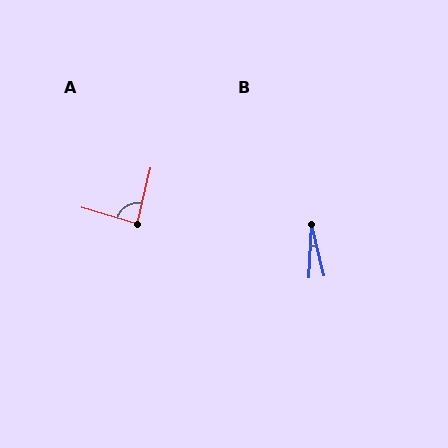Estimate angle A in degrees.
Approximately 87 degrees.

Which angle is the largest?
A, at approximately 87 degrees.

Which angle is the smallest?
B, at approximately 16 degrees.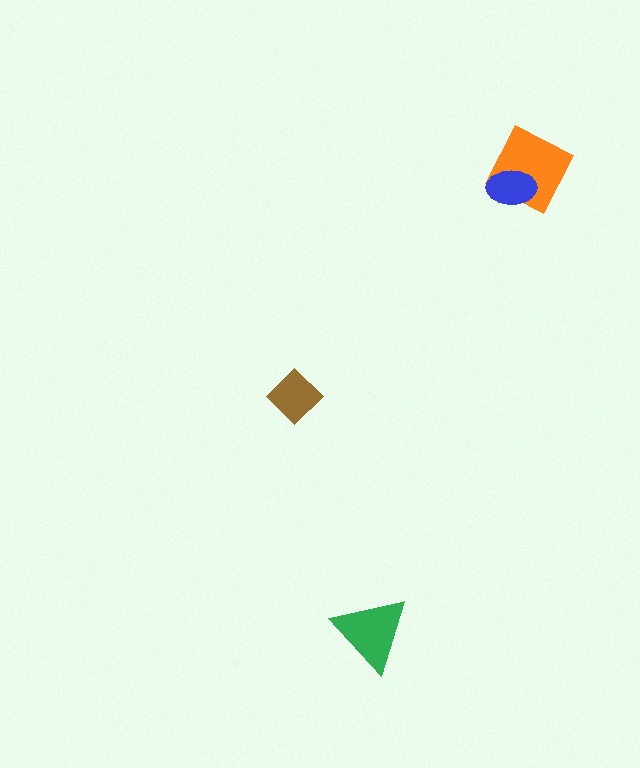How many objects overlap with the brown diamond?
0 objects overlap with the brown diamond.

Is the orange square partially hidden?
Yes, it is partially covered by another shape.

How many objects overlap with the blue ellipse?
1 object overlaps with the blue ellipse.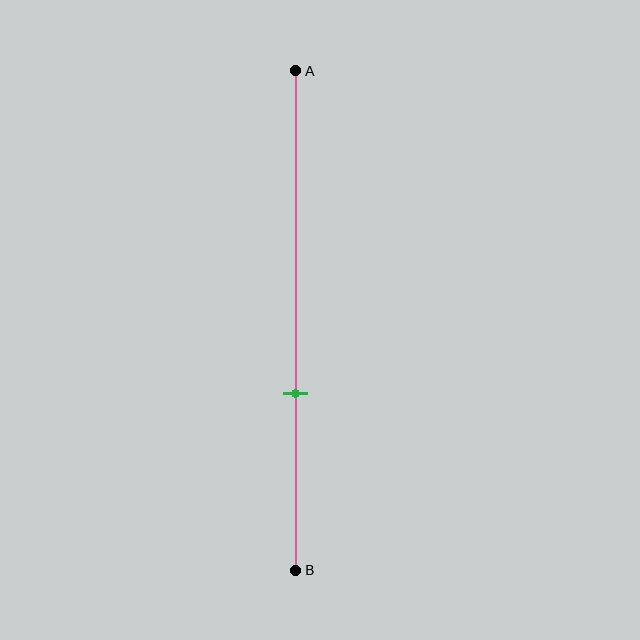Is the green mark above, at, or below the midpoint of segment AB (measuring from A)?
The green mark is below the midpoint of segment AB.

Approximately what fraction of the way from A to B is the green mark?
The green mark is approximately 65% of the way from A to B.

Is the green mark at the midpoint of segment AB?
No, the mark is at about 65% from A, not at the 50% midpoint.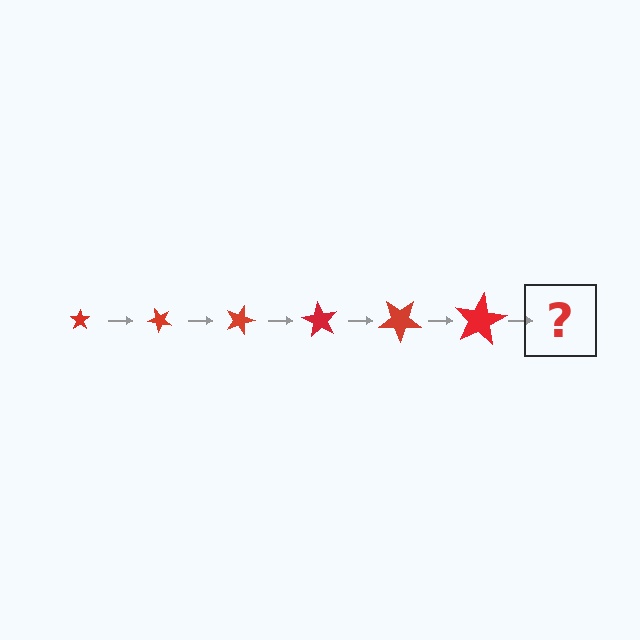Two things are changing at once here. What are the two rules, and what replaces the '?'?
The two rules are that the star grows larger each step and it rotates 45 degrees each step. The '?' should be a star, larger than the previous one and rotated 270 degrees from the start.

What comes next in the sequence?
The next element should be a star, larger than the previous one and rotated 270 degrees from the start.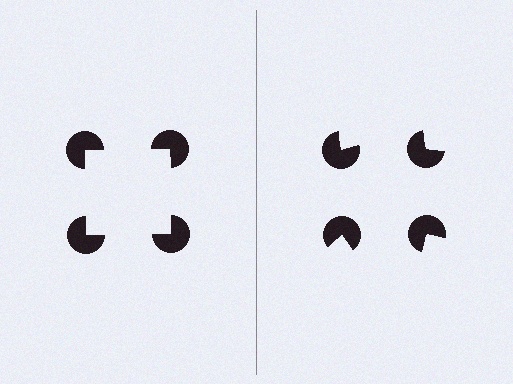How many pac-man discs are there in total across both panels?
8 — 4 on each side.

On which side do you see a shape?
An illusory square appears on the left side. On the right side the wedge cuts are rotated, so no coherent shape forms.